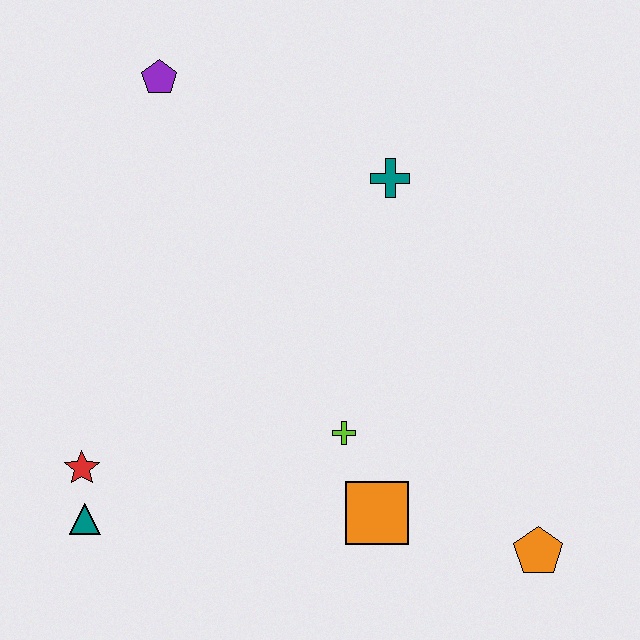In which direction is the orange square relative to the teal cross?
The orange square is below the teal cross.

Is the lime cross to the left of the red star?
No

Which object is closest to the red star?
The teal triangle is closest to the red star.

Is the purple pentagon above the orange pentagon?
Yes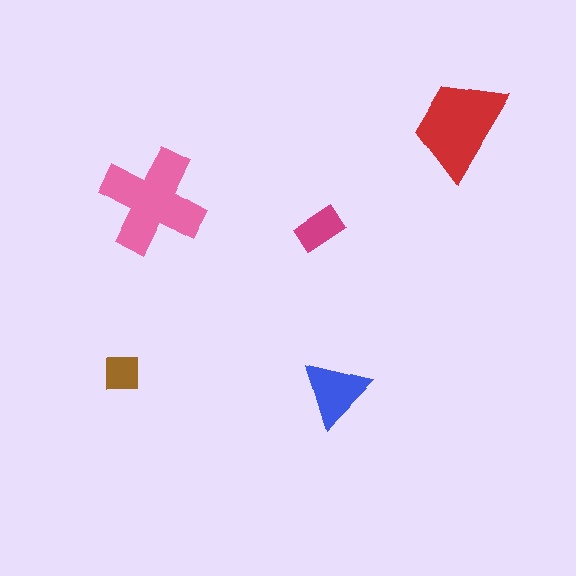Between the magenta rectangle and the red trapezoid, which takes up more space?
The red trapezoid.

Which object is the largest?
The pink cross.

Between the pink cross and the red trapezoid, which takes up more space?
The pink cross.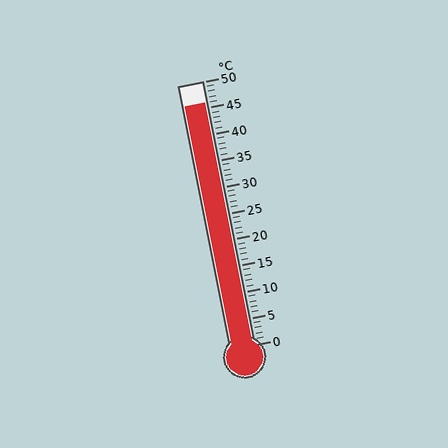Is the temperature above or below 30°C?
The temperature is above 30°C.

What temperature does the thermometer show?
The thermometer shows approximately 46°C.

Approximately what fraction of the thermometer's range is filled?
The thermometer is filled to approximately 90% of its range.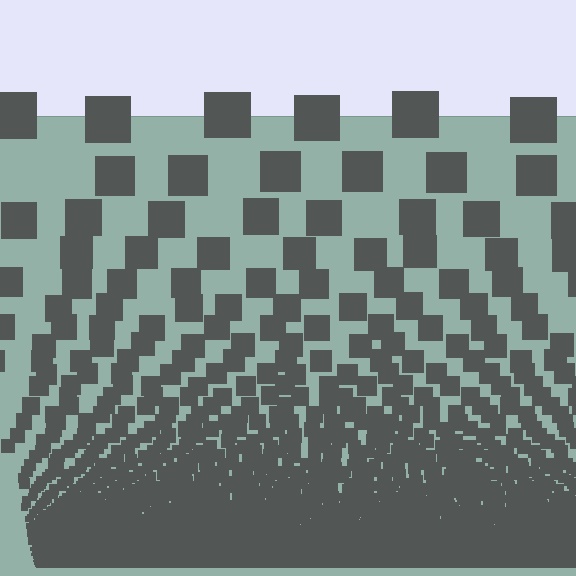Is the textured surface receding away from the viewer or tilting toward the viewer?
The surface appears to tilt toward the viewer. Texture elements get larger and sparser toward the top.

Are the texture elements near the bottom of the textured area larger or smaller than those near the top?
Smaller. The gradient is inverted — elements near the bottom are smaller and denser.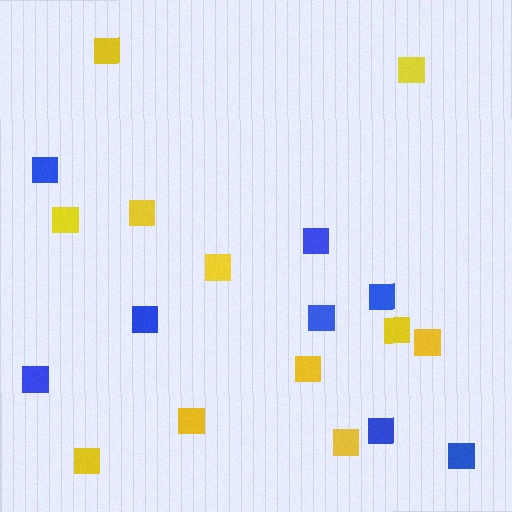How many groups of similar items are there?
There are 2 groups: one group of yellow squares (11) and one group of blue squares (8).